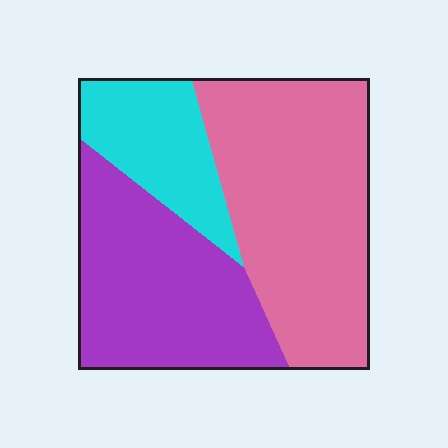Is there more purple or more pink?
Pink.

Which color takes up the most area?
Pink, at roughly 45%.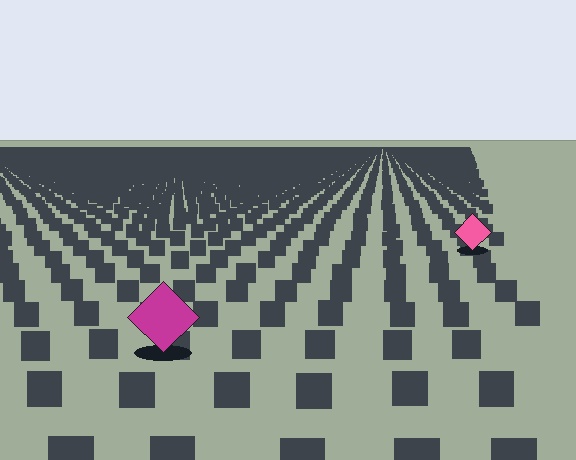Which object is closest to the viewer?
The magenta diamond is closest. The texture marks near it are larger and more spread out.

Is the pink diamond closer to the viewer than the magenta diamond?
No. The magenta diamond is closer — you can tell from the texture gradient: the ground texture is coarser near it.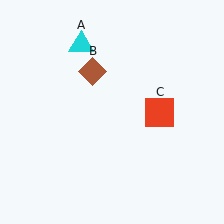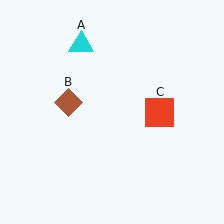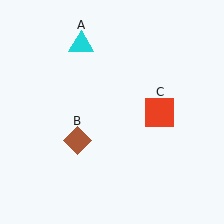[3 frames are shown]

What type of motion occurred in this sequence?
The brown diamond (object B) rotated counterclockwise around the center of the scene.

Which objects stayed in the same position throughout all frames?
Cyan triangle (object A) and red square (object C) remained stationary.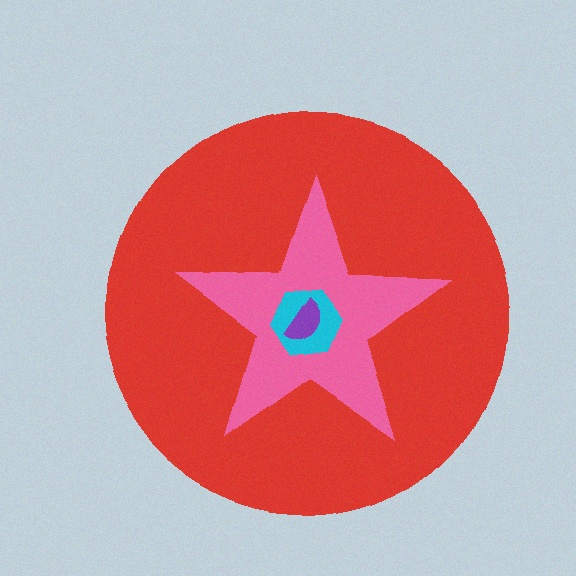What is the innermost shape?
The purple semicircle.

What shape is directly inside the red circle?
The pink star.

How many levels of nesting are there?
4.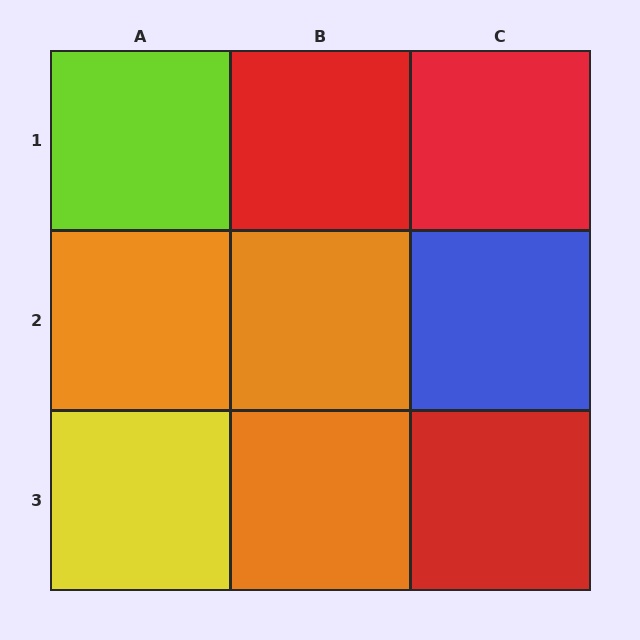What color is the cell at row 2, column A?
Orange.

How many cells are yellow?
1 cell is yellow.